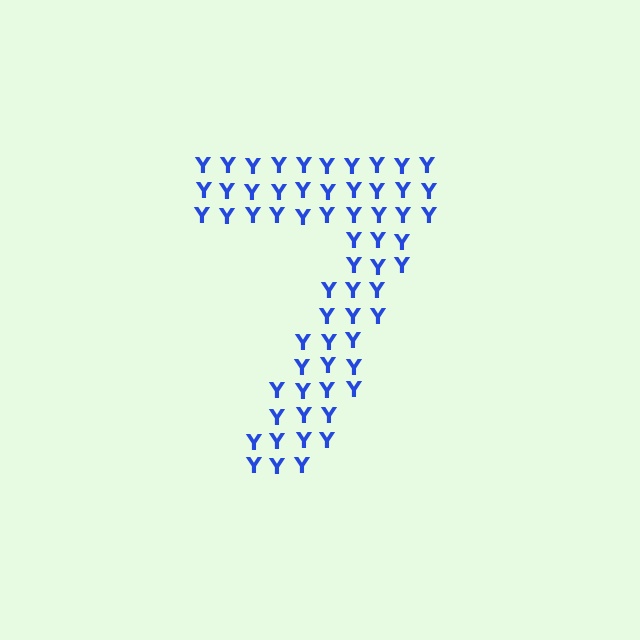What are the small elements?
The small elements are letter Y's.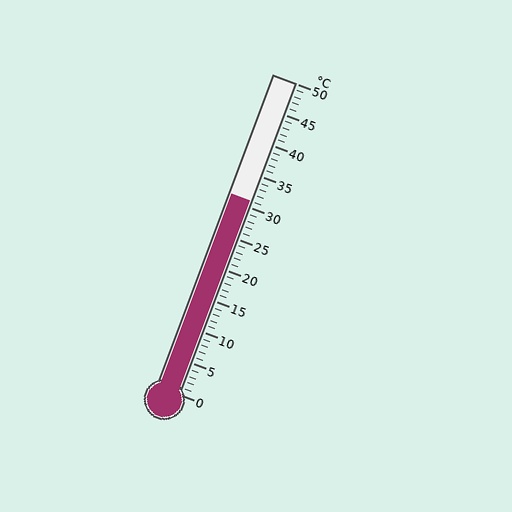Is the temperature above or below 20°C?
The temperature is above 20°C.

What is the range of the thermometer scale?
The thermometer scale ranges from 0°C to 50°C.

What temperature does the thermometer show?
The thermometer shows approximately 31°C.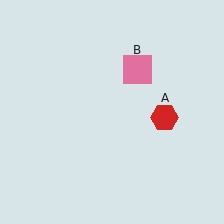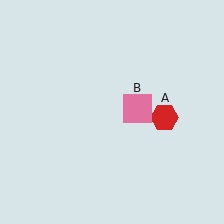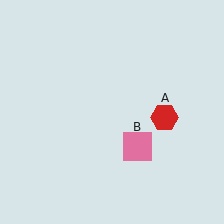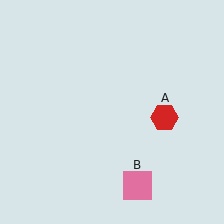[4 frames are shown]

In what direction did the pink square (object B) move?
The pink square (object B) moved down.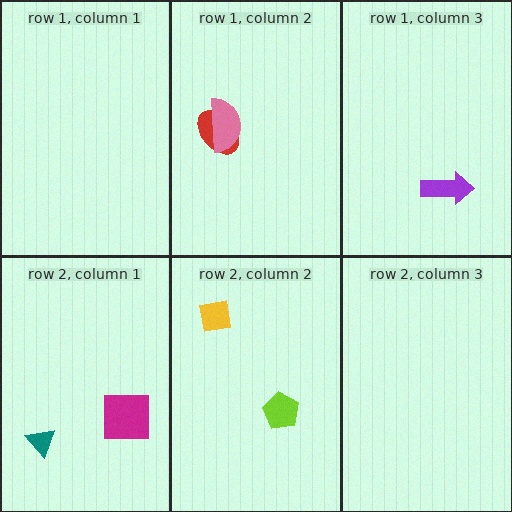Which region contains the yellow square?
The row 2, column 2 region.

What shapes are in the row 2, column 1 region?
The teal triangle, the magenta square.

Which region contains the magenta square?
The row 2, column 1 region.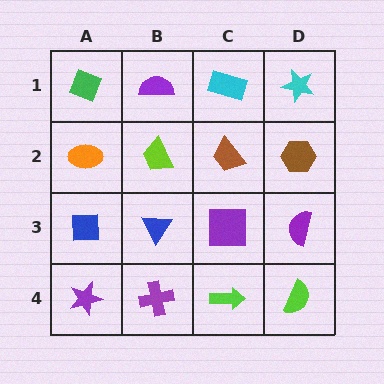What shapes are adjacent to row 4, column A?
A blue square (row 3, column A), a purple cross (row 4, column B).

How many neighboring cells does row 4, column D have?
2.